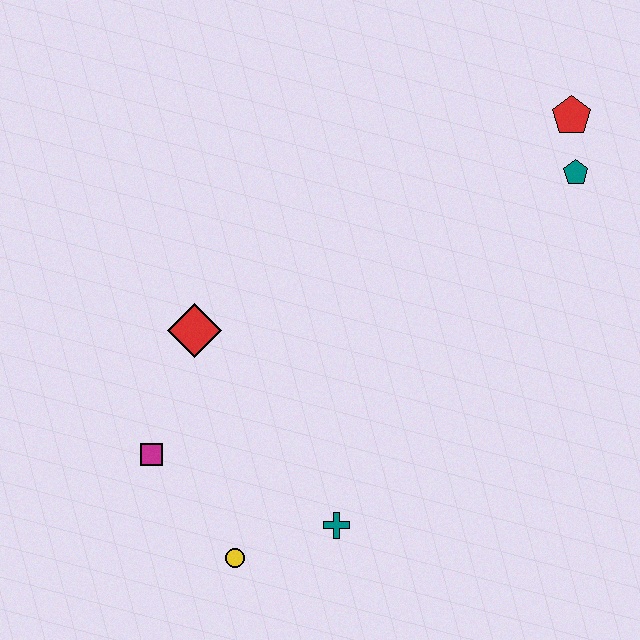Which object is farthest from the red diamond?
The red pentagon is farthest from the red diamond.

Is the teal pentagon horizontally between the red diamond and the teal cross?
No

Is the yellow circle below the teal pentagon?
Yes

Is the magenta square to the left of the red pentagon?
Yes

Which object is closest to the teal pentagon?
The red pentagon is closest to the teal pentagon.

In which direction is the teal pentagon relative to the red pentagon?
The teal pentagon is below the red pentagon.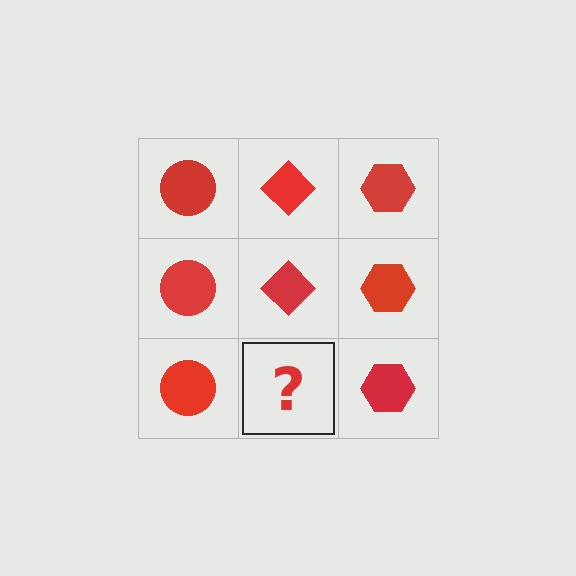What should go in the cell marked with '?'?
The missing cell should contain a red diamond.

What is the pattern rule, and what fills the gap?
The rule is that each column has a consistent shape. The gap should be filled with a red diamond.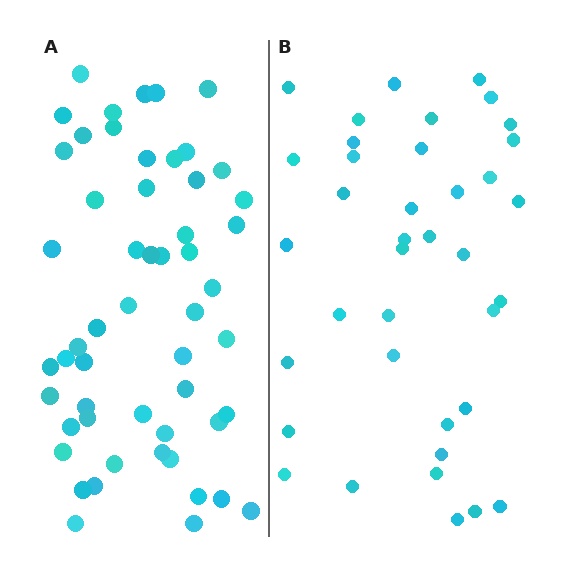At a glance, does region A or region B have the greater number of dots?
Region A (the left region) has more dots.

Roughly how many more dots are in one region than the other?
Region A has approximately 15 more dots than region B.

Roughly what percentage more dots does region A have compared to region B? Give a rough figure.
About 40% more.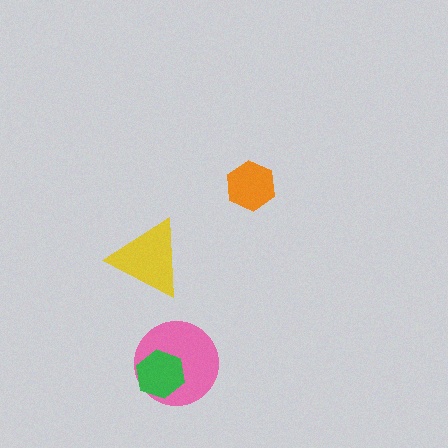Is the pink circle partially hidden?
Yes, it is partially covered by another shape.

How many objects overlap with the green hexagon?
1 object overlaps with the green hexagon.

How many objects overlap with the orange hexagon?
0 objects overlap with the orange hexagon.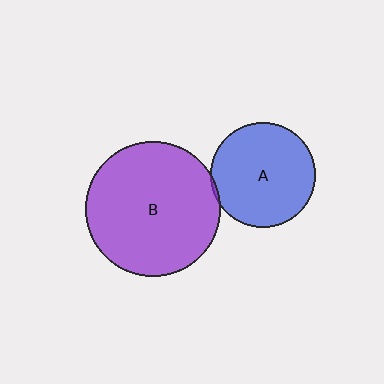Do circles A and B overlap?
Yes.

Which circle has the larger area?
Circle B (purple).